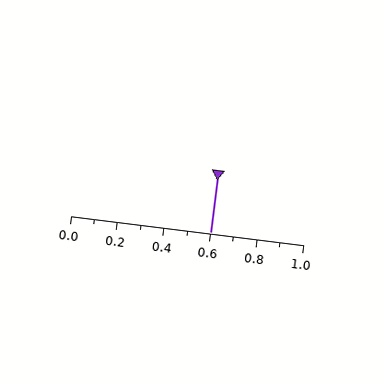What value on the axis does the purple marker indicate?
The marker indicates approximately 0.6.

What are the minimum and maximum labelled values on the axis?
The axis runs from 0.0 to 1.0.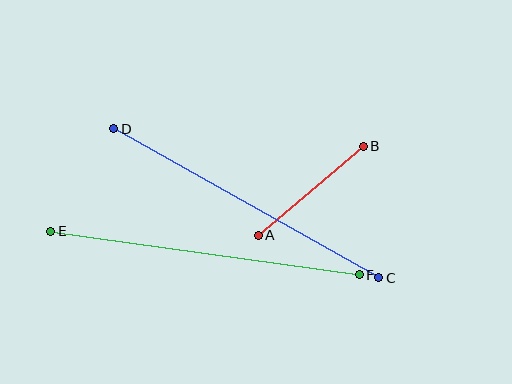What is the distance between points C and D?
The distance is approximately 304 pixels.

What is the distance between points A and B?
The distance is approximately 137 pixels.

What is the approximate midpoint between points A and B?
The midpoint is at approximately (311, 191) pixels.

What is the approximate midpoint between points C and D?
The midpoint is at approximately (246, 203) pixels.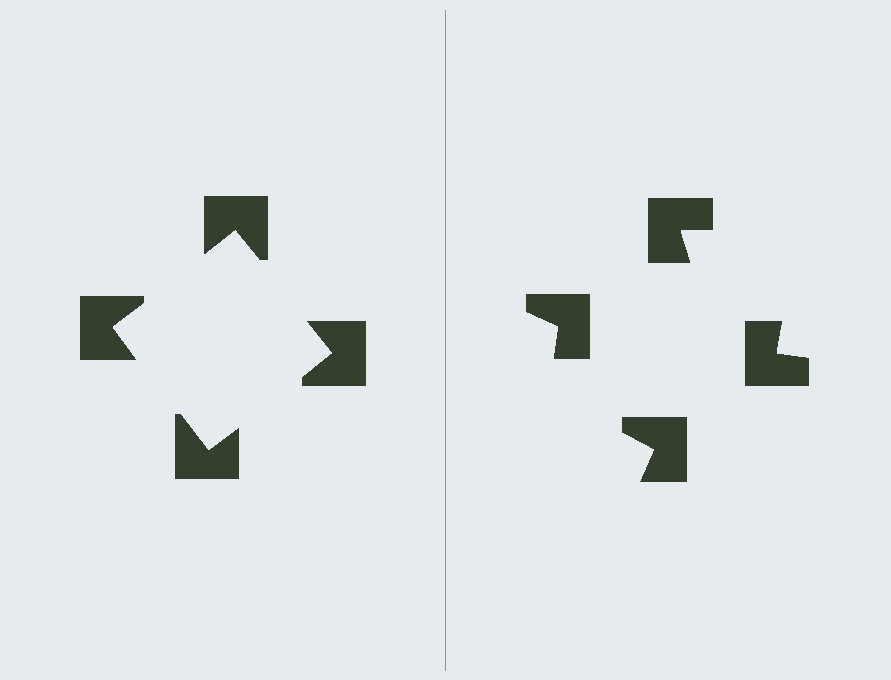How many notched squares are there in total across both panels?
8 — 4 on each side.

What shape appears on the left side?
An illusory square.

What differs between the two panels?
The notched squares are positioned identically on both sides; only the wedge orientations differ. On the left they align to a square; on the right they are misaligned.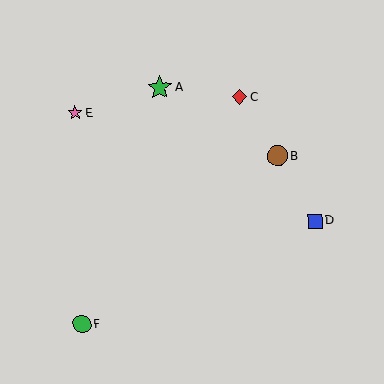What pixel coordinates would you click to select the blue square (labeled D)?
Click at (315, 221) to select the blue square D.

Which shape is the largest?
The green star (labeled A) is the largest.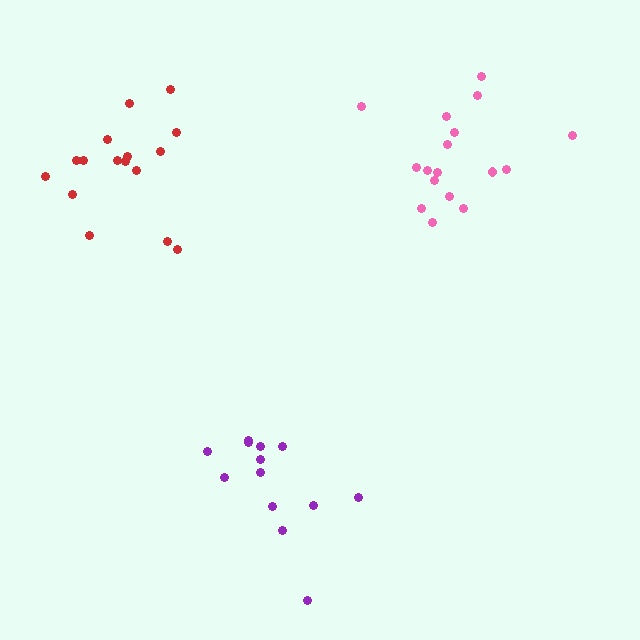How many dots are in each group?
Group 1: 13 dots, Group 2: 16 dots, Group 3: 17 dots (46 total).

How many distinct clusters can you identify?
There are 3 distinct clusters.